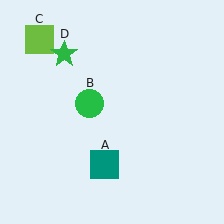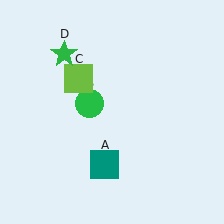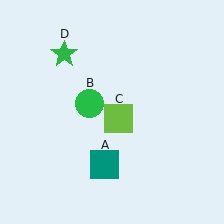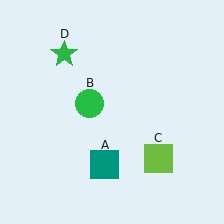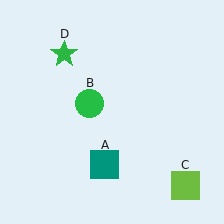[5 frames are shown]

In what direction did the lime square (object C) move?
The lime square (object C) moved down and to the right.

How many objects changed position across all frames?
1 object changed position: lime square (object C).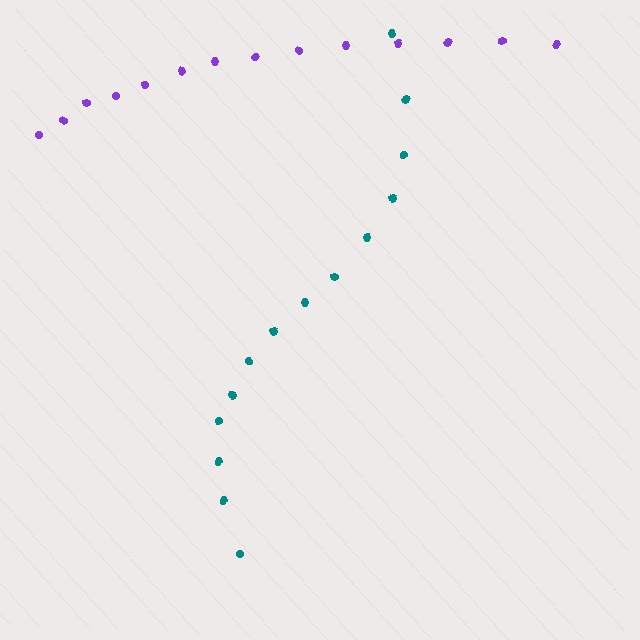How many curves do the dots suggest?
There are 2 distinct paths.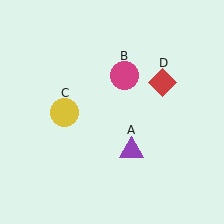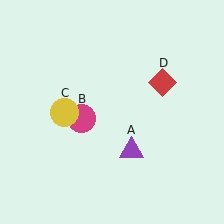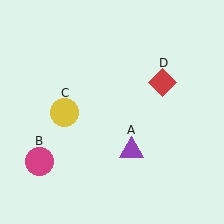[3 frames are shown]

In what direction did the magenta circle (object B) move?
The magenta circle (object B) moved down and to the left.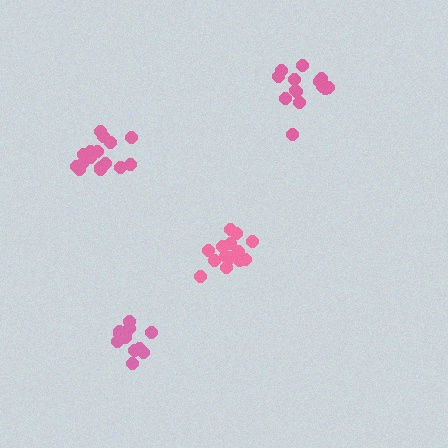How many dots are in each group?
Group 1: 14 dots, Group 2: 16 dots, Group 3: 11 dots, Group 4: 14 dots (55 total).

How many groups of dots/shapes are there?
There are 4 groups.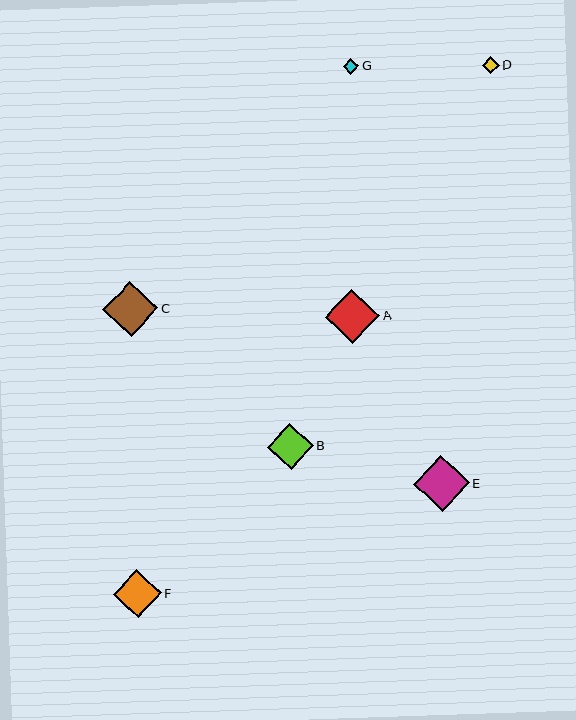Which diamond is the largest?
Diamond E is the largest with a size of approximately 56 pixels.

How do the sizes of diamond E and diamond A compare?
Diamond E and diamond A are approximately the same size.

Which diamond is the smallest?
Diamond G is the smallest with a size of approximately 15 pixels.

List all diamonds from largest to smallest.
From largest to smallest: E, C, A, F, B, D, G.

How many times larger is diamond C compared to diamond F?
Diamond C is approximately 1.2 times the size of diamond F.